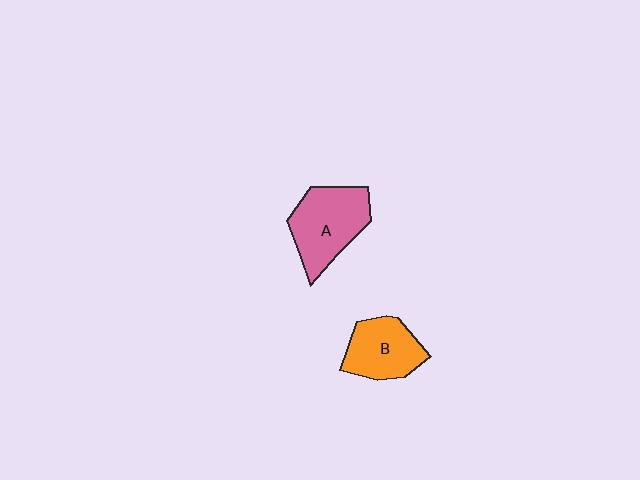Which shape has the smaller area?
Shape B (orange).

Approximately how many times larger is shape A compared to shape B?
Approximately 1.3 times.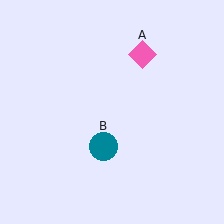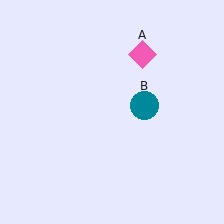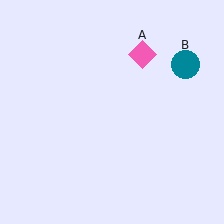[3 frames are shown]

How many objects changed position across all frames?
1 object changed position: teal circle (object B).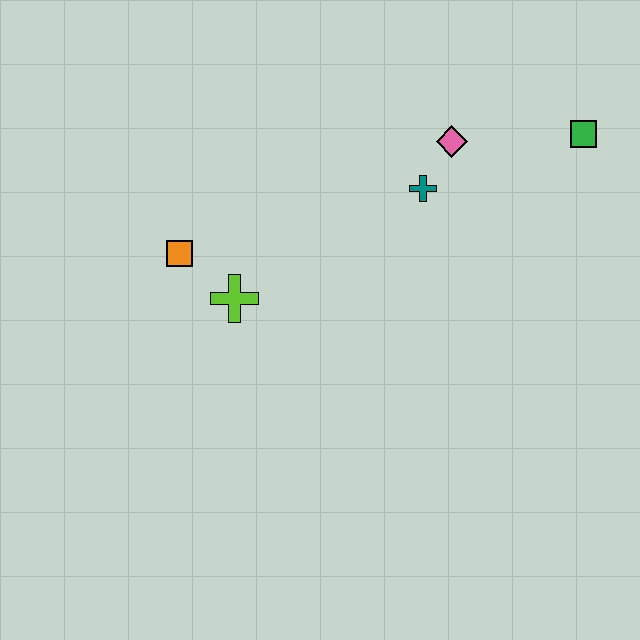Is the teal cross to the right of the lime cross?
Yes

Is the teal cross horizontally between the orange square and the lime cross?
No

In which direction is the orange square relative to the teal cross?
The orange square is to the left of the teal cross.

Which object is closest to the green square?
The pink diamond is closest to the green square.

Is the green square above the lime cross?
Yes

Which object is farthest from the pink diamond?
The orange square is farthest from the pink diamond.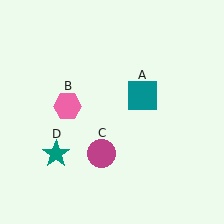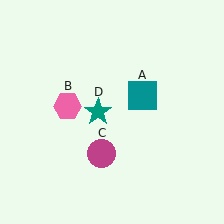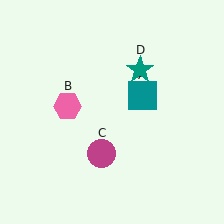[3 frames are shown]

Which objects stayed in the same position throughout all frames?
Teal square (object A) and pink hexagon (object B) and magenta circle (object C) remained stationary.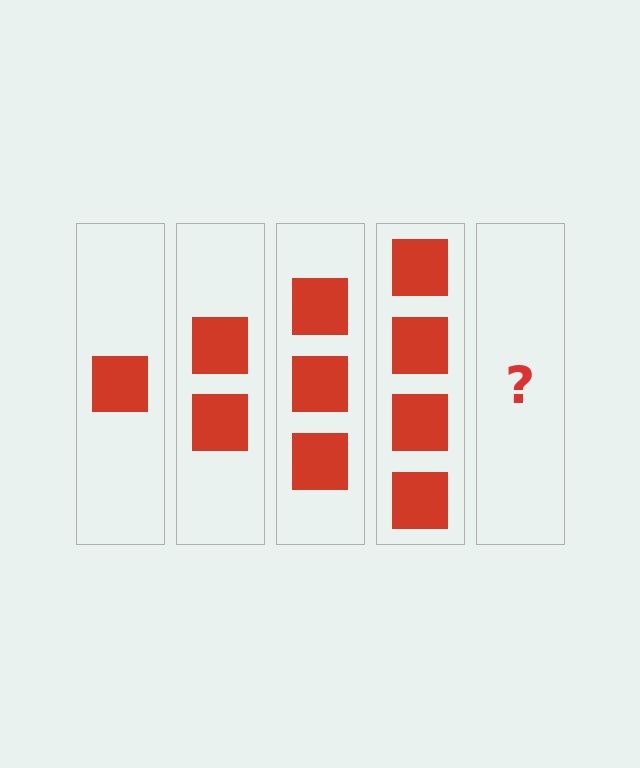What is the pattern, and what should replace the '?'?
The pattern is that each step adds one more square. The '?' should be 5 squares.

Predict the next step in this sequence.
The next step is 5 squares.